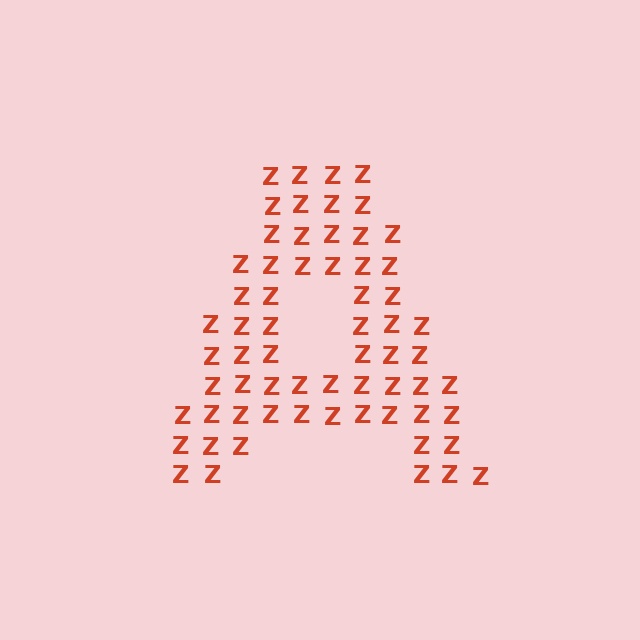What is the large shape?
The large shape is the letter A.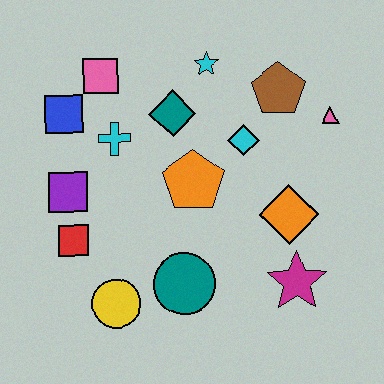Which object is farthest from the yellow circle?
The pink triangle is farthest from the yellow circle.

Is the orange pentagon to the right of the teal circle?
Yes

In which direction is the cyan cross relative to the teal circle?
The cyan cross is above the teal circle.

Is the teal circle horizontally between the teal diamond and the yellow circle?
No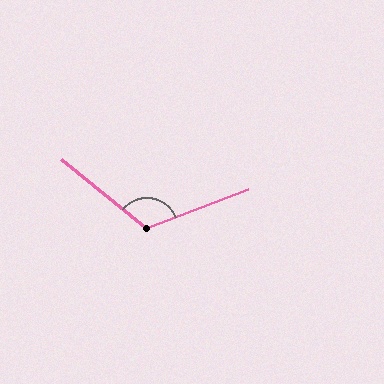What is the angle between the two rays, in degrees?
Approximately 120 degrees.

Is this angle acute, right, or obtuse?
It is obtuse.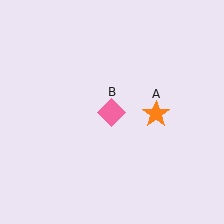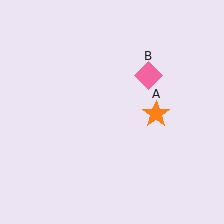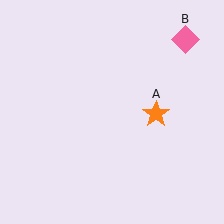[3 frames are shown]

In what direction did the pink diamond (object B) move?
The pink diamond (object B) moved up and to the right.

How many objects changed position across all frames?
1 object changed position: pink diamond (object B).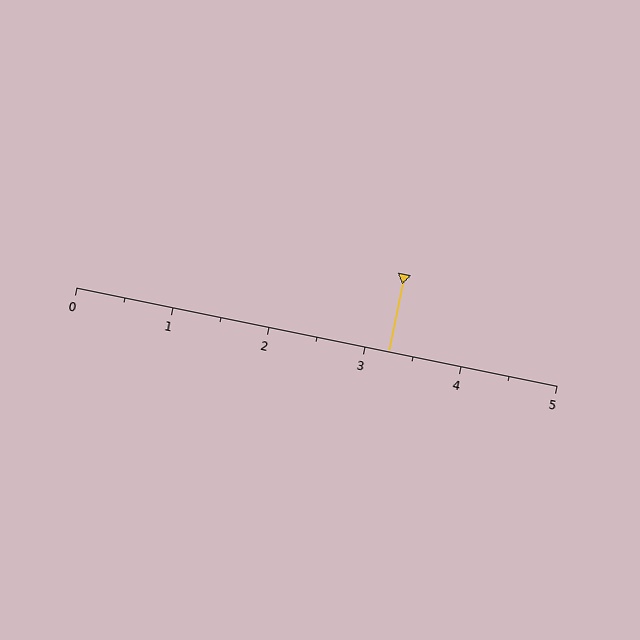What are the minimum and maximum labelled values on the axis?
The axis runs from 0 to 5.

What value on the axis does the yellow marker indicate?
The marker indicates approximately 3.2.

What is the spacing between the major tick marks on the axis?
The major ticks are spaced 1 apart.